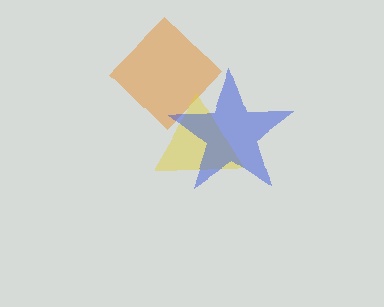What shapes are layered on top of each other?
The layered shapes are: an orange diamond, a yellow triangle, a blue star.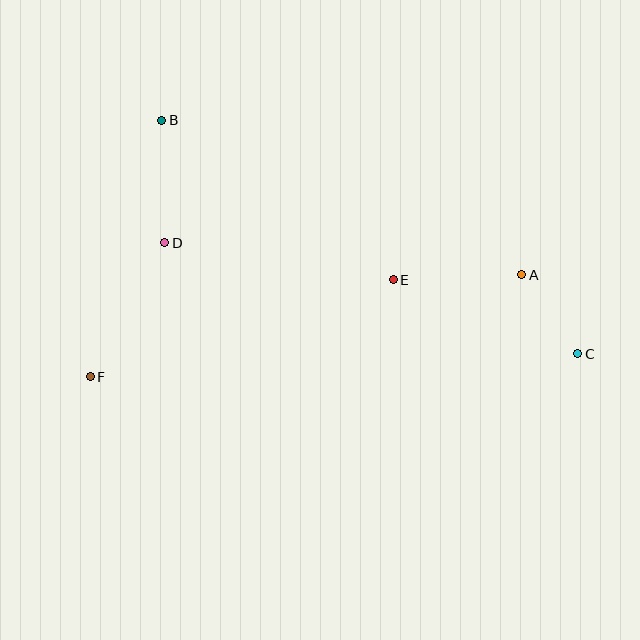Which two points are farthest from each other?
Points C and F are farthest from each other.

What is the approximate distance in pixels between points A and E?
The distance between A and E is approximately 129 pixels.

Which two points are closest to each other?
Points A and C are closest to each other.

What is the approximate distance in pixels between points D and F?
The distance between D and F is approximately 153 pixels.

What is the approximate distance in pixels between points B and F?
The distance between B and F is approximately 266 pixels.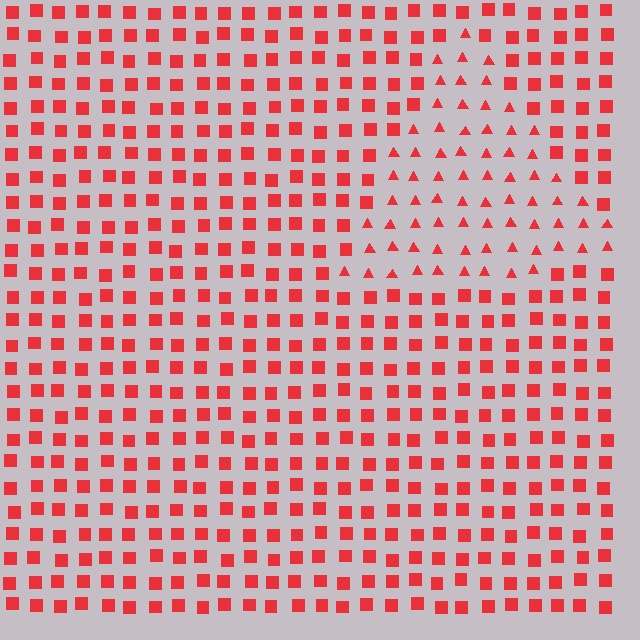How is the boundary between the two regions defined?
The boundary is defined by a change in element shape: triangles inside vs. squares outside. All elements share the same color and spacing.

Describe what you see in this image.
The image is filled with small red elements arranged in a uniform grid. A triangle-shaped region contains triangles, while the surrounding area contains squares. The boundary is defined purely by the change in element shape.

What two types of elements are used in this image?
The image uses triangles inside the triangle region and squares outside it.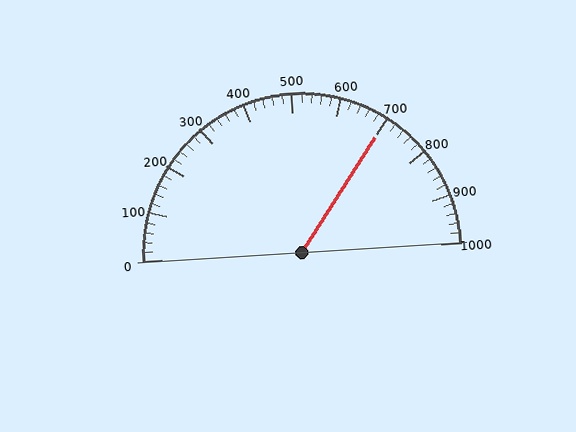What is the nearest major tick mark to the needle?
The nearest major tick mark is 700.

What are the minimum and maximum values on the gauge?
The gauge ranges from 0 to 1000.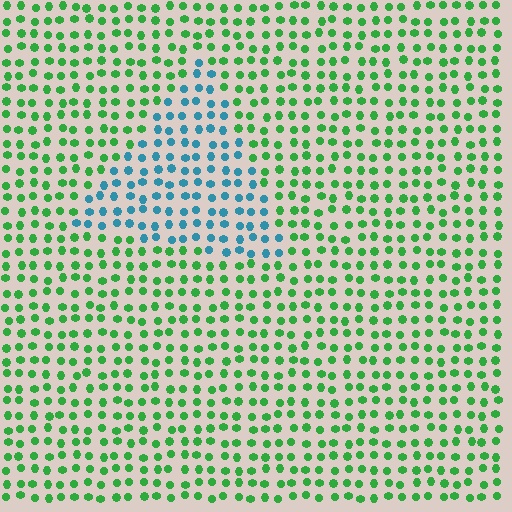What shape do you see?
I see a triangle.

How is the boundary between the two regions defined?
The boundary is defined purely by a slight shift in hue (about 65 degrees). Spacing, size, and orientation are identical on both sides.